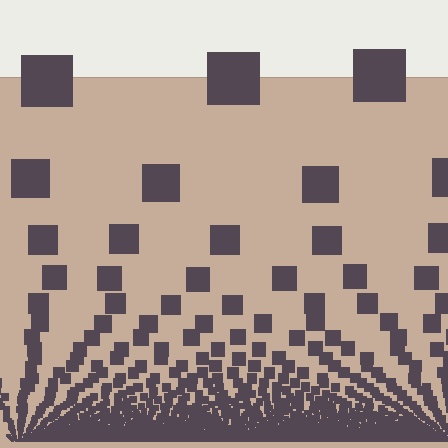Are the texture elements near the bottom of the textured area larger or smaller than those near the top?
Smaller. The gradient is inverted — elements near the bottom are smaller and denser.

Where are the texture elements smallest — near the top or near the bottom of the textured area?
Near the bottom.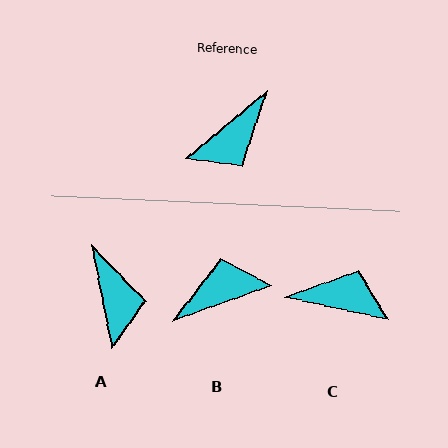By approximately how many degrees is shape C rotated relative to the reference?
Approximately 128 degrees counter-clockwise.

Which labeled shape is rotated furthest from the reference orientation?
B, about 160 degrees away.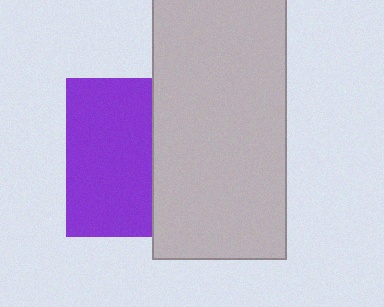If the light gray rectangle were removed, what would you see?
You would see the complete purple square.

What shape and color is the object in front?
The object in front is a light gray rectangle.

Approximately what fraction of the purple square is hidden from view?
Roughly 46% of the purple square is hidden behind the light gray rectangle.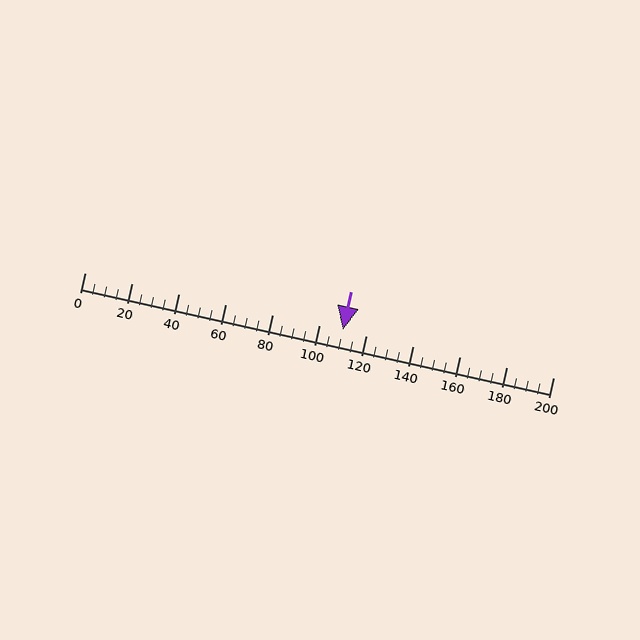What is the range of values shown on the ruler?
The ruler shows values from 0 to 200.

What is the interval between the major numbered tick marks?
The major tick marks are spaced 20 units apart.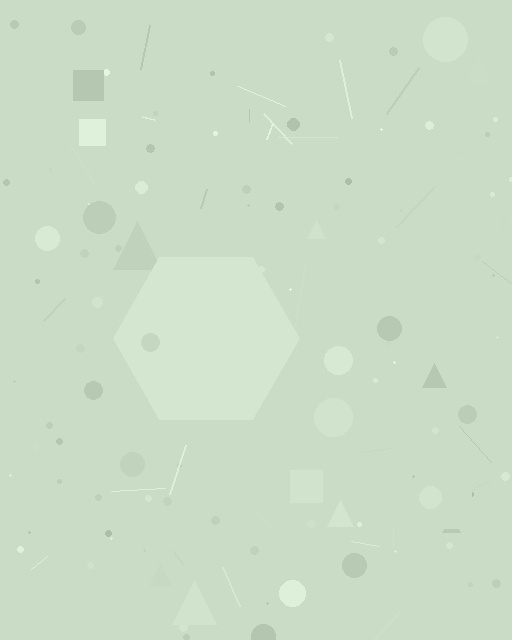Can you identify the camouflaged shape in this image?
The camouflaged shape is a hexagon.